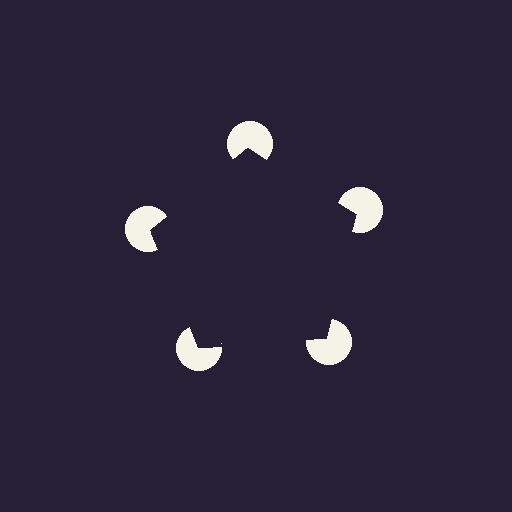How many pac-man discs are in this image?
There are 5 — one at each vertex of the illusory pentagon.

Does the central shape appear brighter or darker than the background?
It typically appears slightly darker than the background, even though no actual brightness change is drawn.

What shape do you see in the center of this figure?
An illusory pentagon — its edges are inferred from the aligned wedge cuts in the pac-man discs, not physically drawn.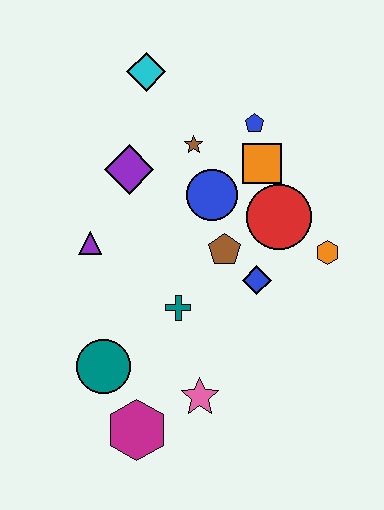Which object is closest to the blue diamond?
The brown pentagon is closest to the blue diamond.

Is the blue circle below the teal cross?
No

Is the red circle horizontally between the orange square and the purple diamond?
No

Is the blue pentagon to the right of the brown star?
Yes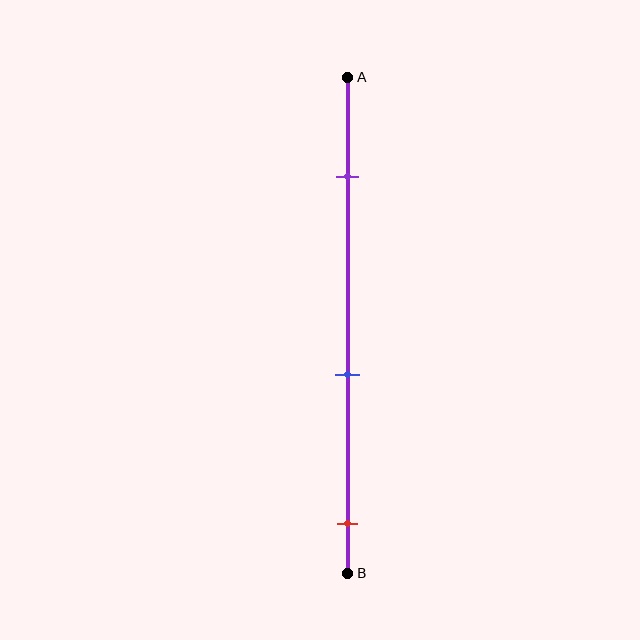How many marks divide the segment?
There are 3 marks dividing the segment.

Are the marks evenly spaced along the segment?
Yes, the marks are approximately evenly spaced.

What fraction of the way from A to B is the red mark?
The red mark is approximately 90% (0.9) of the way from A to B.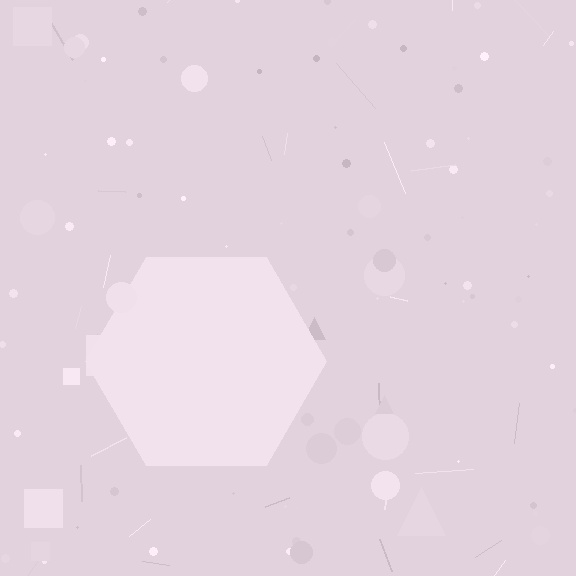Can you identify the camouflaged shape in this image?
The camouflaged shape is a hexagon.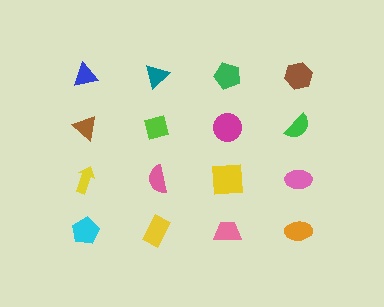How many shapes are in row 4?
4 shapes.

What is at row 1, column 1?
A blue triangle.